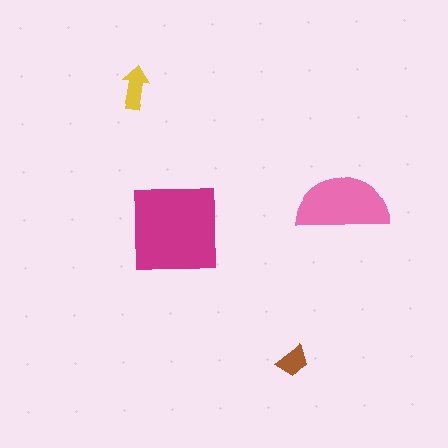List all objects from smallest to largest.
The brown trapezoid, the yellow arrow, the pink semicircle, the magenta square.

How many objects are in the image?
There are 4 objects in the image.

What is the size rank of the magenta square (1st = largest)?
1st.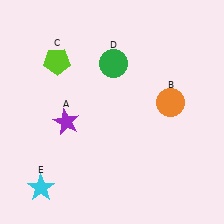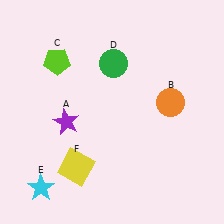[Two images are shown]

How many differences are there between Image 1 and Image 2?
There is 1 difference between the two images.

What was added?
A yellow square (F) was added in Image 2.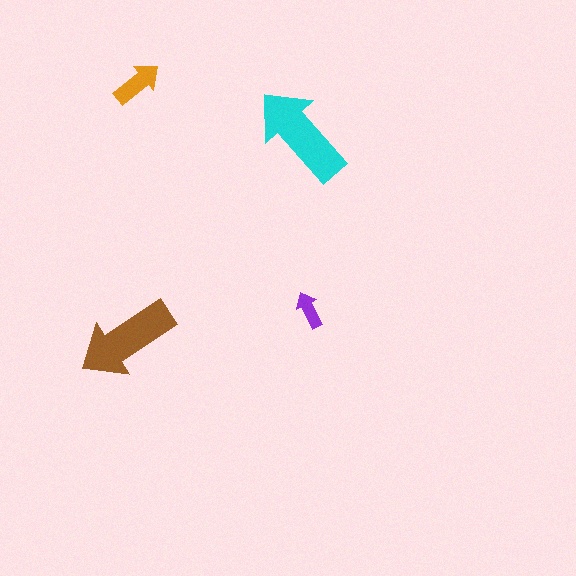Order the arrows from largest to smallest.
the cyan one, the brown one, the orange one, the purple one.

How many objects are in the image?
There are 4 objects in the image.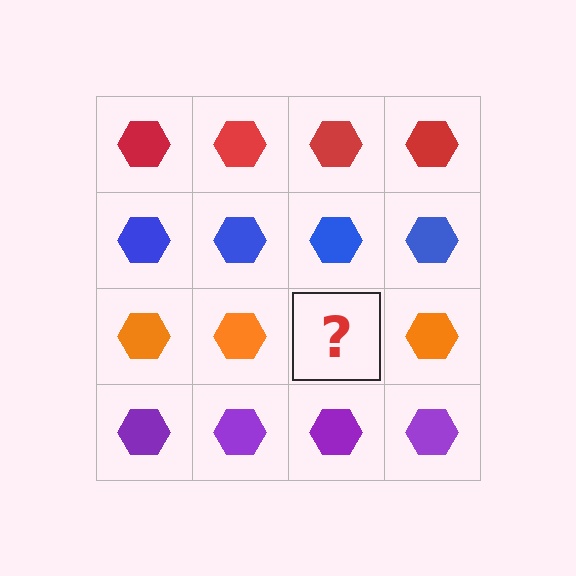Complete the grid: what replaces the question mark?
The question mark should be replaced with an orange hexagon.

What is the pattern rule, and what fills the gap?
The rule is that each row has a consistent color. The gap should be filled with an orange hexagon.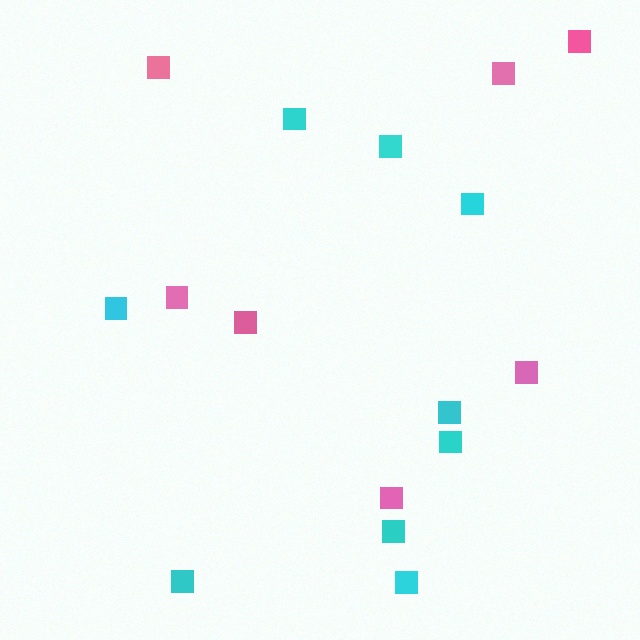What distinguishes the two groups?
There are 2 groups: one group of pink squares (7) and one group of cyan squares (9).